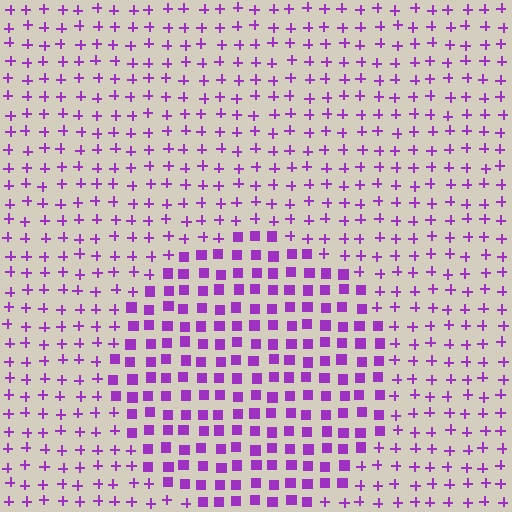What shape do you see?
I see a circle.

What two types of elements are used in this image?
The image uses squares inside the circle region and plus signs outside it.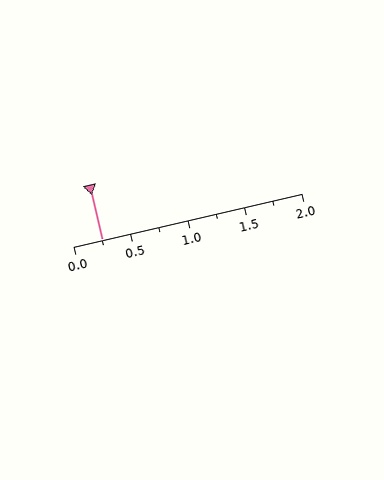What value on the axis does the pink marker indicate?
The marker indicates approximately 0.25.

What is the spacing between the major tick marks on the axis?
The major ticks are spaced 0.5 apart.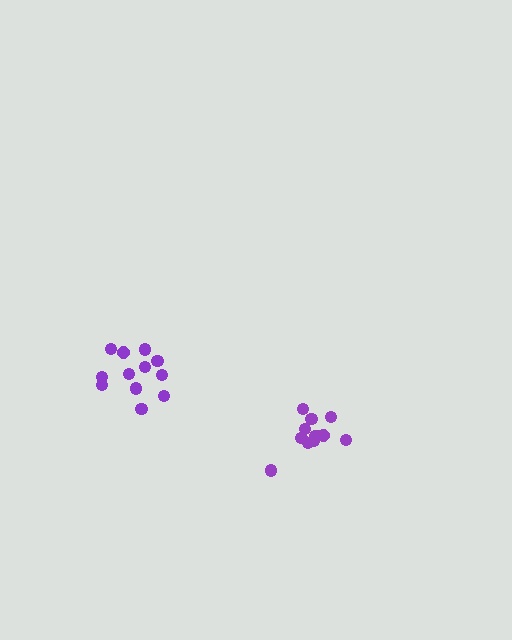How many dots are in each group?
Group 1: 12 dots, Group 2: 12 dots (24 total).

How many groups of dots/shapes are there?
There are 2 groups.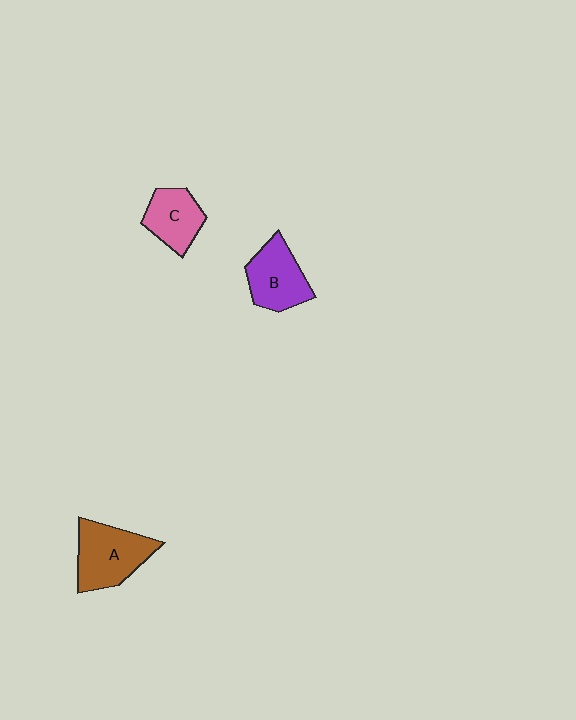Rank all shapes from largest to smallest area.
From largest to smallest: A (brown), B (purple), C (pink).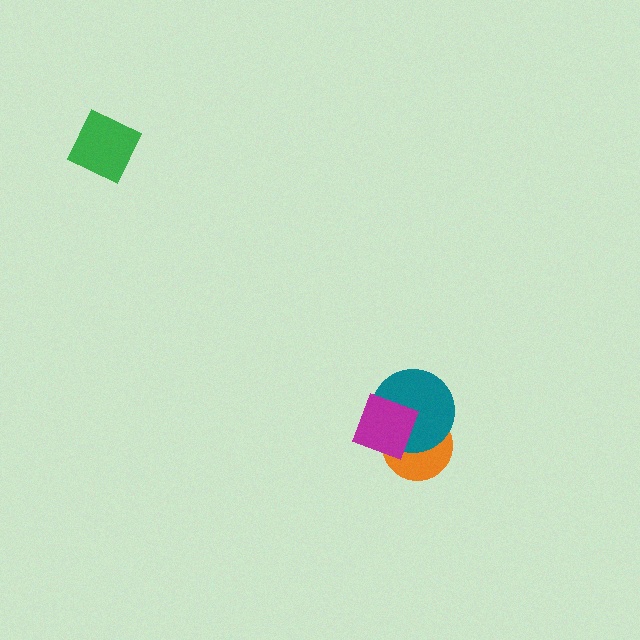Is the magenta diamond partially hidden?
No, no other shape covers it.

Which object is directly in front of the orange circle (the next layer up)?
The teal circle is directly in front of the orange circle.